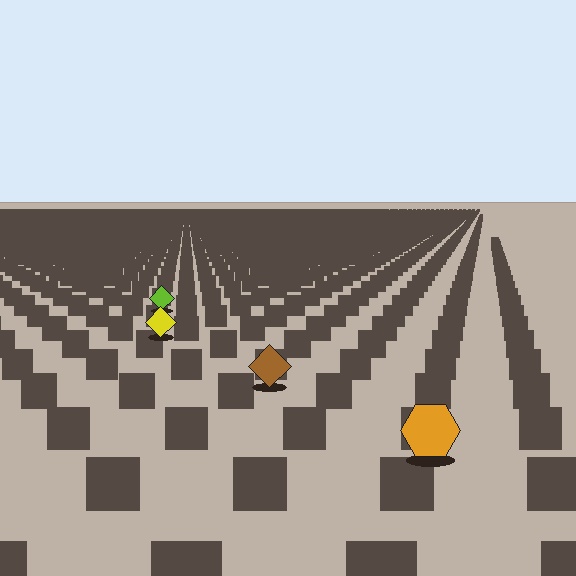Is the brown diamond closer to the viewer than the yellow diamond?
Yes. The brown diamond is closer — you can tell from the texture gradient: the ground texture is coarser near it.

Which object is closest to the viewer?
The orange hexagon is closest. The texture marks near it are larger and more spread out.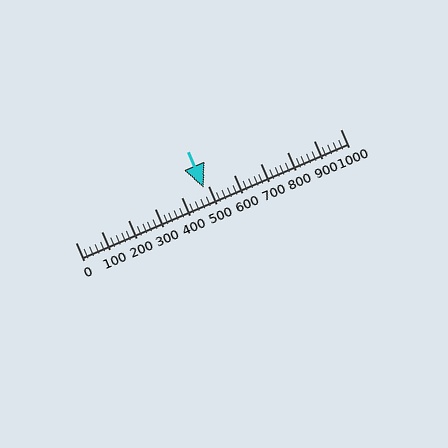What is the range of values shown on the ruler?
The ruler shows values from 0 to 1000.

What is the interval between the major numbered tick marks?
The major tick marks are spaced 100 units apart.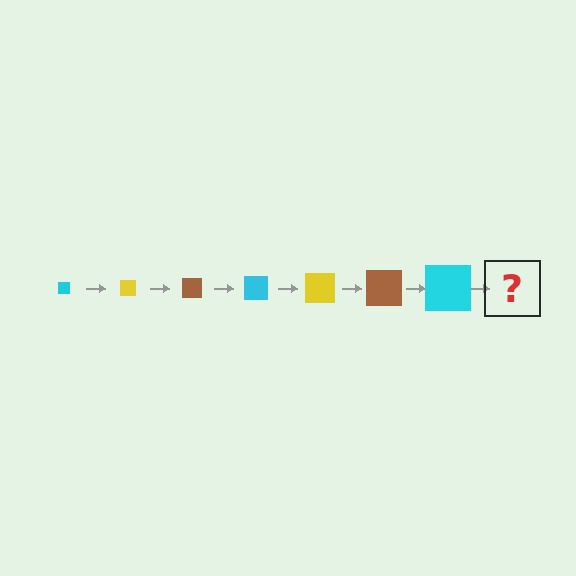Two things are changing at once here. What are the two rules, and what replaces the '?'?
The two rules are that the square grows larger each step and the color cycles through cyan, yellow, and brown. The '?' should be a yellow square, larger than the previous one.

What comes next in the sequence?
The next element should be a yellow square, larger than the previous one.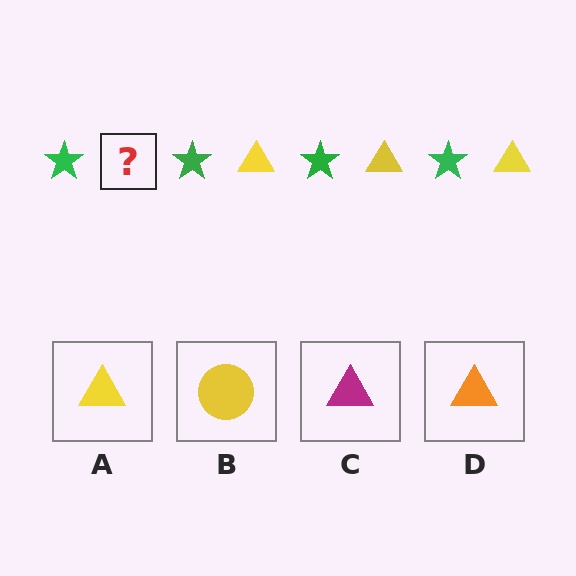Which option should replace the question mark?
Option A.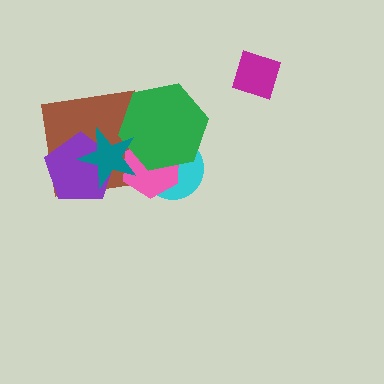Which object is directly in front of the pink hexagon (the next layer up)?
The green hexagon is directly in front of the pink hexagon.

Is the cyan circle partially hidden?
Yes, it is partially covered by another shape.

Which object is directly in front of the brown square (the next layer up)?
The pink hexagon is directly in front of the brown square.